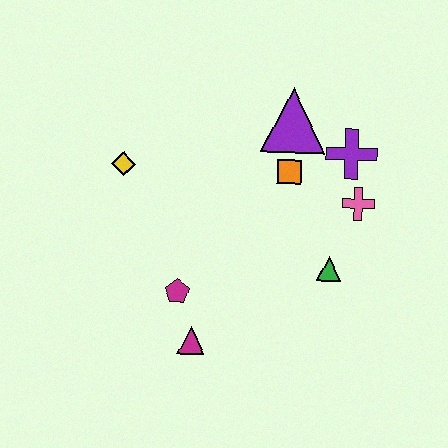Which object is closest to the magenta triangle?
The magenta pentagon is closest to the magenta triangle.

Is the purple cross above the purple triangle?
No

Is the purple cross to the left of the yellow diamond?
No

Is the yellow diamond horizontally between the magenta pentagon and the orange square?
No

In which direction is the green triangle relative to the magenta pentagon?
The green triangle is to the right of the magenta pentagon.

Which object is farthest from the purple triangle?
The magenta triangle is farthest from the purple triangle.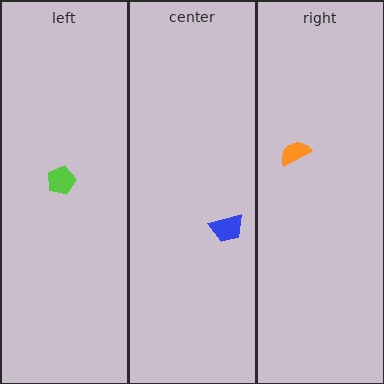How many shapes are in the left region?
1.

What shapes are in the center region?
The blue trapezoid.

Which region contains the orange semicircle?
The right region.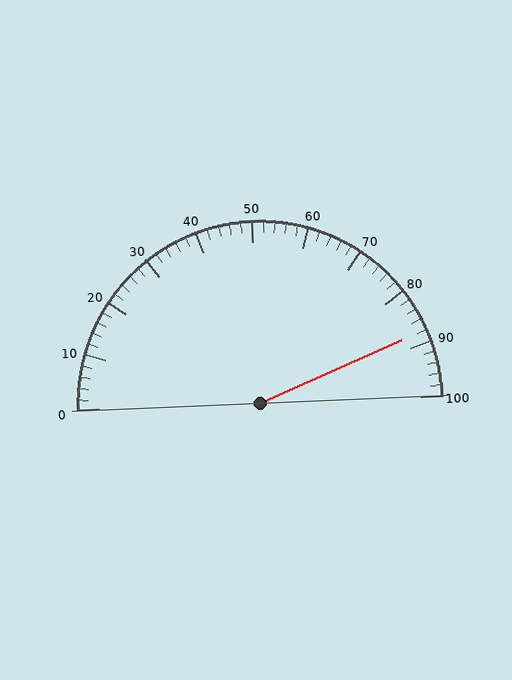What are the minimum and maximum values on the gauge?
The gauge ranges from 0 to 100.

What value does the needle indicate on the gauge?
The needle indicates approximately 88.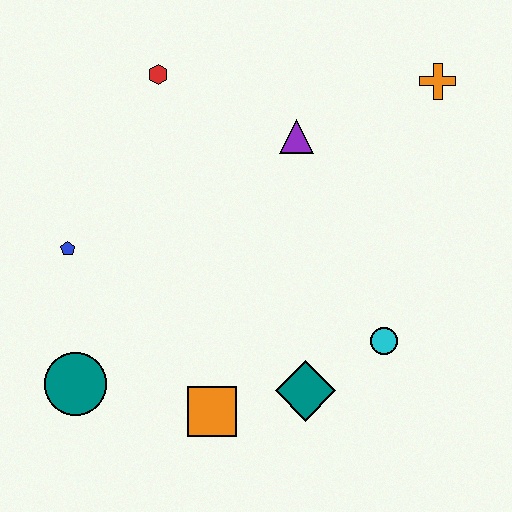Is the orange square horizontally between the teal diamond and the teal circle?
Yes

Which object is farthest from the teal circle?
The orange cross is farthest from the teal circle.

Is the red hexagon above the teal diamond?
Yes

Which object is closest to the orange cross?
The purple triangle is closest to the orange cross.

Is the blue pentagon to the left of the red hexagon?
Yes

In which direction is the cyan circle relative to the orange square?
The cyan circle is to the right of the orange square.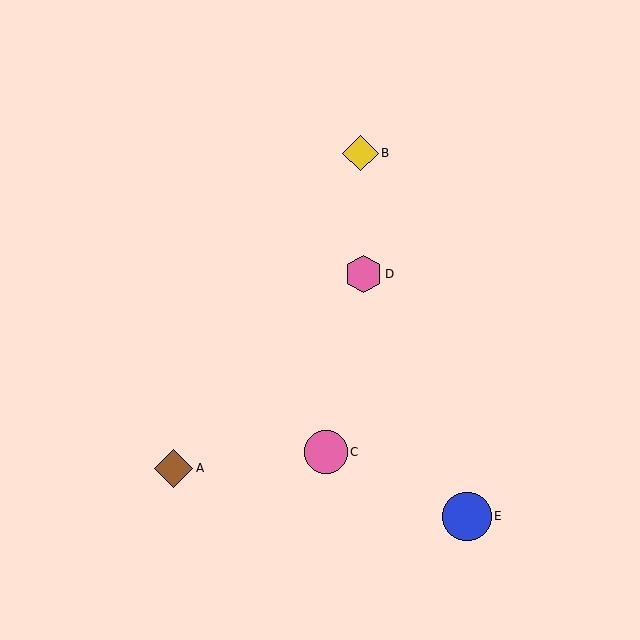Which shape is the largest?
The blue circle (labeled E) is the largest.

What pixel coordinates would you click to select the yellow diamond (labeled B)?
Click at (361, 153) to select the yellow diamond B.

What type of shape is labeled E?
Shape E is a blue circle.